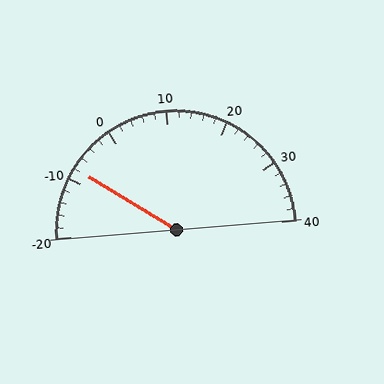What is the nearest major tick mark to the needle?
The nearest major tick mark is -10.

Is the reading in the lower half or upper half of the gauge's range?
The reading is in the lower half of the range (-20 to 40).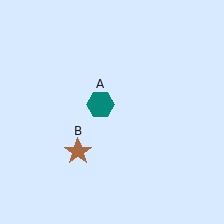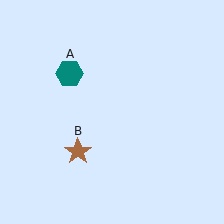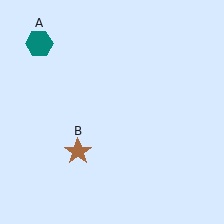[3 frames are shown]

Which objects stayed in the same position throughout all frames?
Brown star (object B) remained stationary.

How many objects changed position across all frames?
1 object changed position: teal hexagon (object A).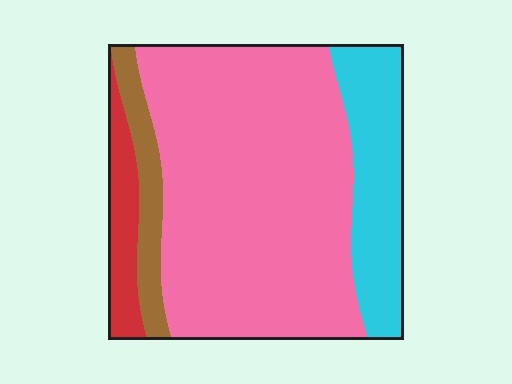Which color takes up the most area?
Pink, at roughly 65%.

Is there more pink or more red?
Pink.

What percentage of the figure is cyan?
Cyan takes up less than a quarter of the figure.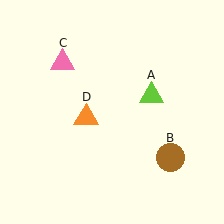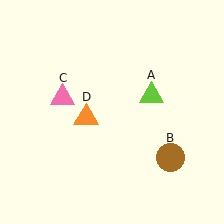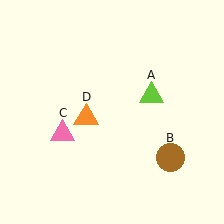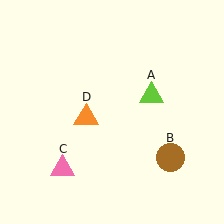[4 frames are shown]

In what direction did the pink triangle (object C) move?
The pink triangle (object C) moved down.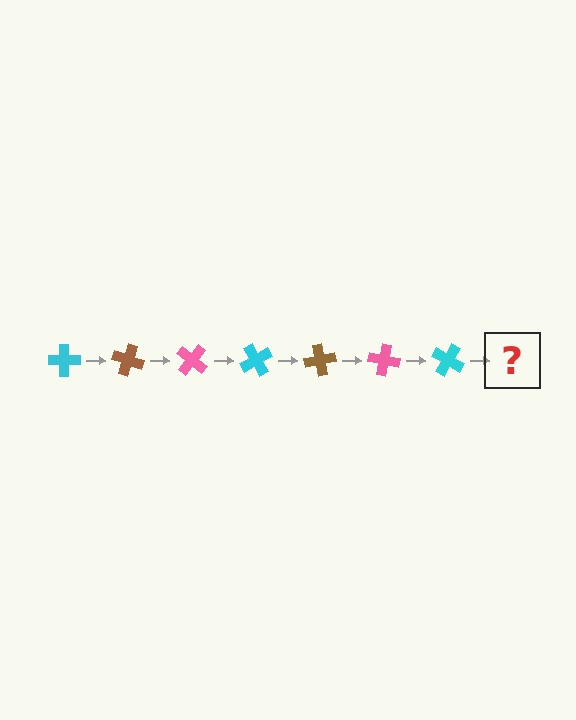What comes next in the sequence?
The next element should be a brown cross, rotated 140 degrees from the start.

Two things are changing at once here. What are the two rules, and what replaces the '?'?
The two rules are that it rotates 20 degrees each step and the color cycles through cyan, brown, and pink. The '?' should be a brown cross, rotated 140 degrees from the start.